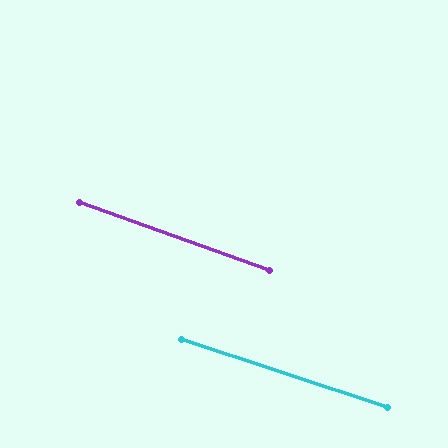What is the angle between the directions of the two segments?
Approximately 1 degree.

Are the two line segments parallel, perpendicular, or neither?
Parallel — their directions differ by only 1.1°.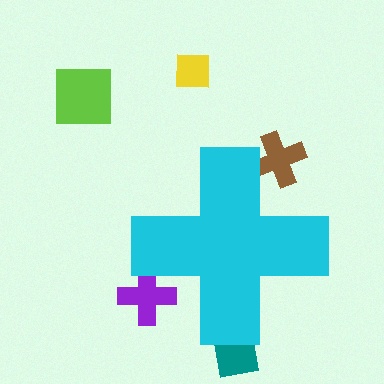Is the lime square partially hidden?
No, the lime square is fully visible.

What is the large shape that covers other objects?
A cyan cross.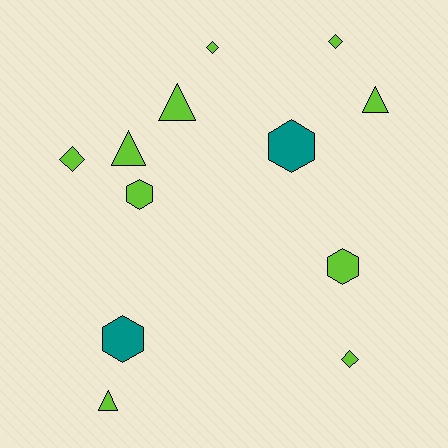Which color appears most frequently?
Lime, with 10 objects.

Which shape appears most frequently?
Diamond, with 4 objects.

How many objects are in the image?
There are 12 objects.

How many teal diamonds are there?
There are no teal diamonds.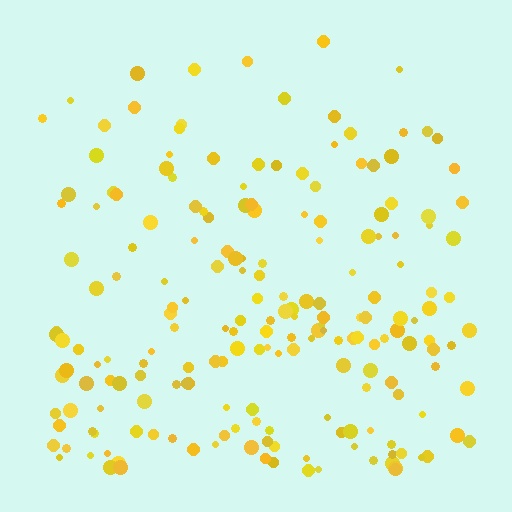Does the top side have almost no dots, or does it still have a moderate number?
Still a moderate number, just noticeably fewer than the bottom.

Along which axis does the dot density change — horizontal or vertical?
Vertical.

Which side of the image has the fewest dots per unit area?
The top.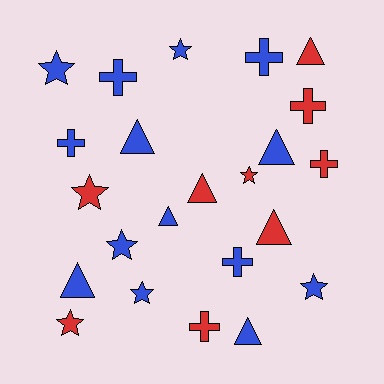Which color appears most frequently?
Blue, with 14 objects.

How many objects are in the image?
There are 23 objects.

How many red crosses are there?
There are 3 red crosses.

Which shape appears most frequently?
Triangle, with 8 objects.